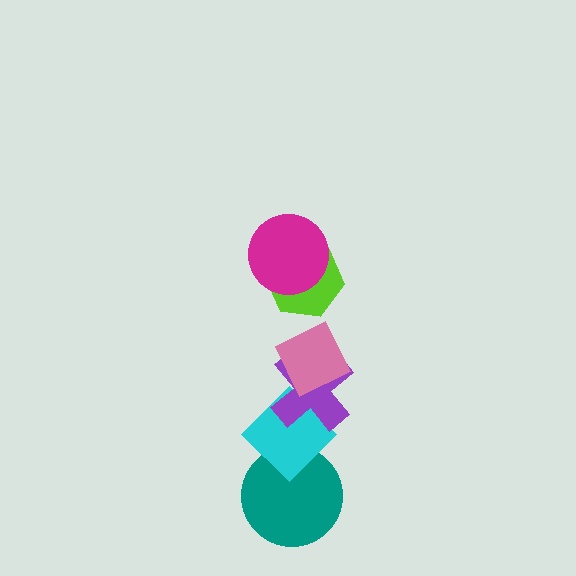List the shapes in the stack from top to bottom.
From top to bottom: the magenta circle, the lime hexagon, the pink diamond, the purple cross, the cyan diamond, the teal circle.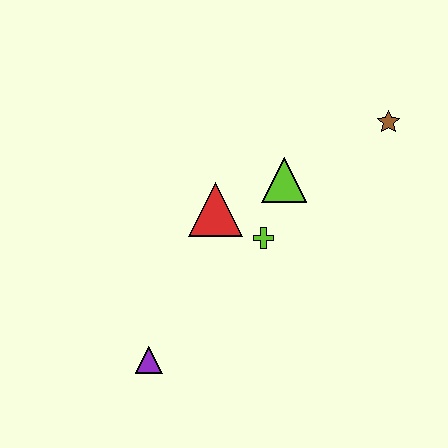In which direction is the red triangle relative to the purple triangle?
The red triangle is above the purple triangle.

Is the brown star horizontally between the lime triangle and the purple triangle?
No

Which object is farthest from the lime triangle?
The purple triangle is farthest from the lime triangle.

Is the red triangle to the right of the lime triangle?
No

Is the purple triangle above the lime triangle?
No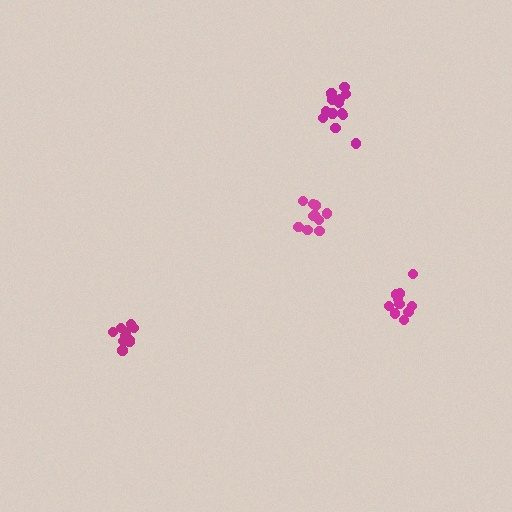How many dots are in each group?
Group 1: 10 dots, Group 2: 10 dots, Group 3: 10 dots, Group 4: 14 dots (44 total).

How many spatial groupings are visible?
There are 4 spatial groupings.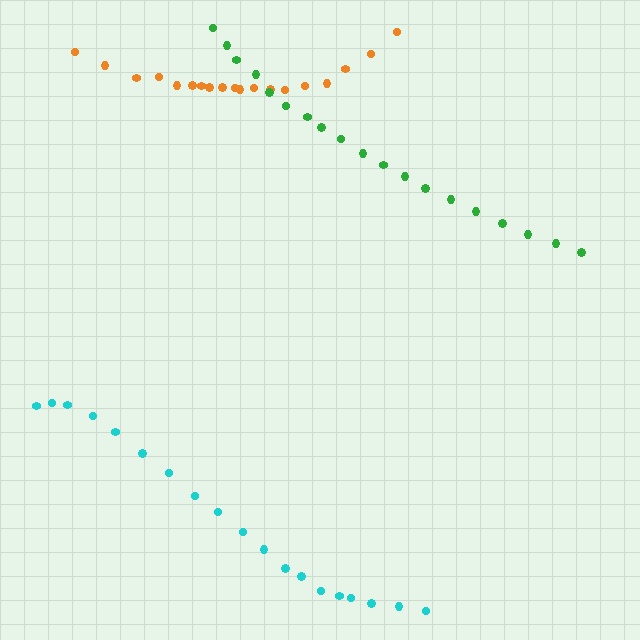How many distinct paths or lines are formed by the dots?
There are 3 distinct paths.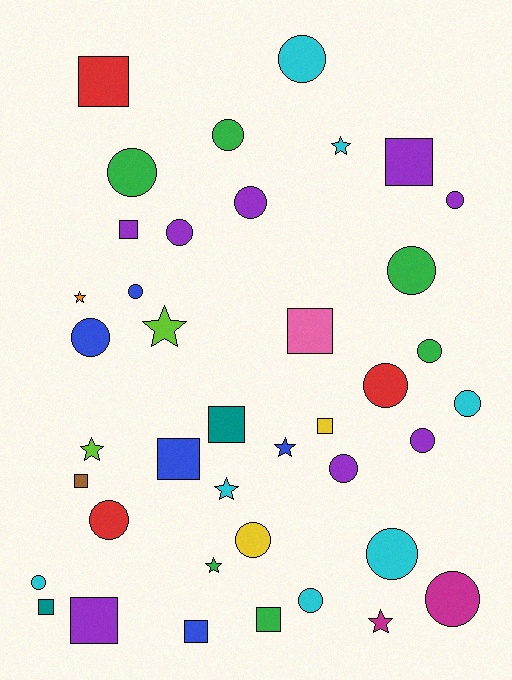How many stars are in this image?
There are 8 stars.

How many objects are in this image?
There are 40 objects.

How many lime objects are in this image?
There are 2 lime objects.